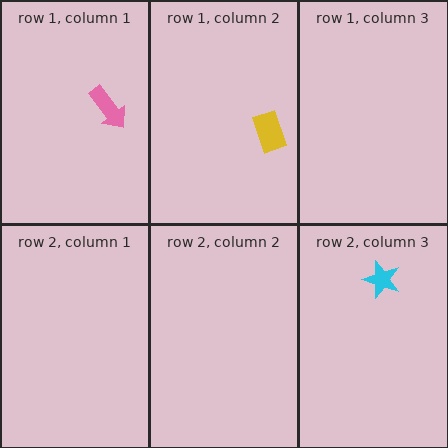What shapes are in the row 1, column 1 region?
The pink arrow.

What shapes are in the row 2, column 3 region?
The cyan star.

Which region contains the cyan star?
The row 2, column 3 region.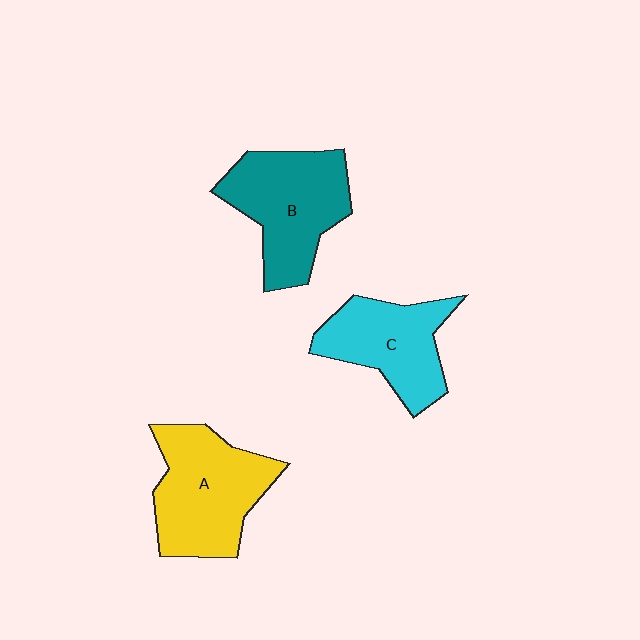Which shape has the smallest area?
Shape C (cyan).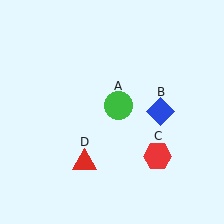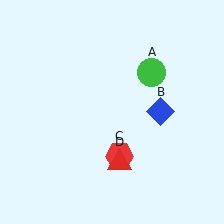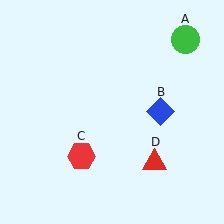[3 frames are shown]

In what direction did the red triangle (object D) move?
The red triangle (object D) moved right.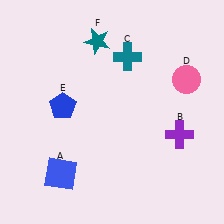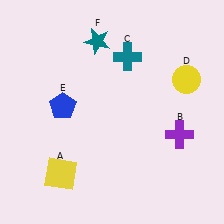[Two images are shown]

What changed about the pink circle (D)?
In Image 1, D is pink. In Image 2, it changed to yellow.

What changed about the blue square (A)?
In Image 1, A is blue. In Image 2, it changed to yellow.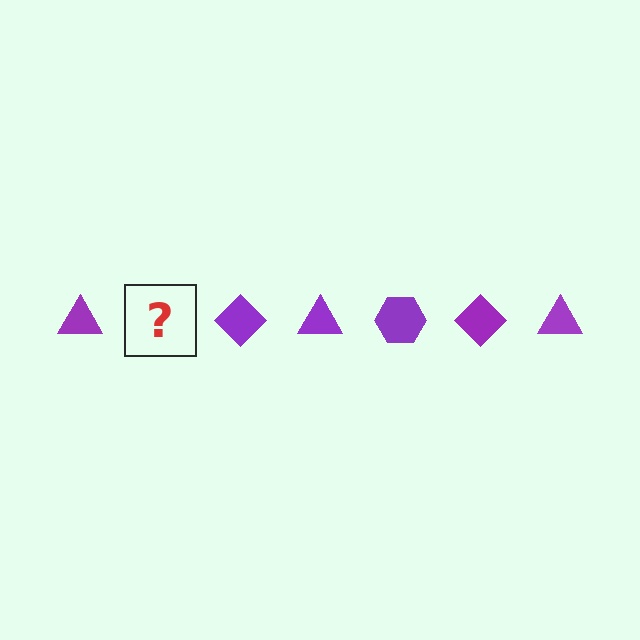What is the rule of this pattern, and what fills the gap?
The rule is that the pattern cycles through triangle, hexagon, diamond shapes in purple. The gap should be filled with a purple hexagon.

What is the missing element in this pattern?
The missing element is a purple hexagon.